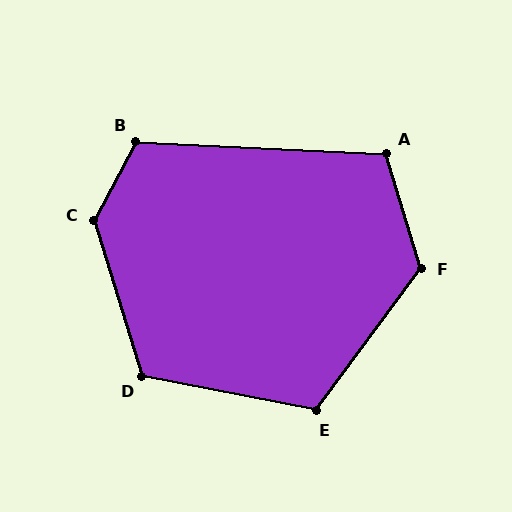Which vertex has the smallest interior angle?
A, at approximately 110 degrees.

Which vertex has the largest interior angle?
C, at approximately 135 degrees.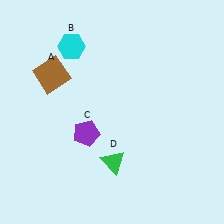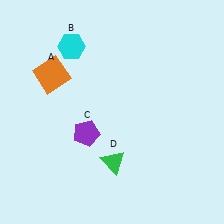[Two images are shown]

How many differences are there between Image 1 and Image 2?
There is 1 difference between the two images.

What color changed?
The square (A) changed from brown in Image 1 to orange in Image 2.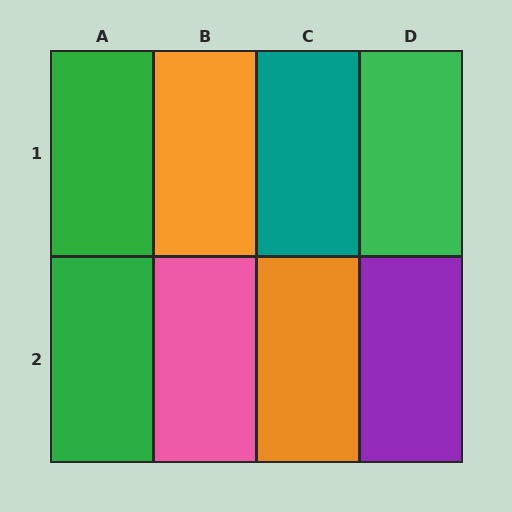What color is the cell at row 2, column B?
Pink.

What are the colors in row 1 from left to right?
Green, orange, teal, green.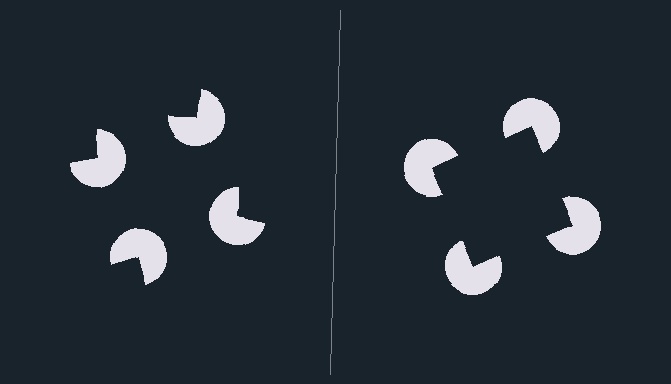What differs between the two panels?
The pac-man discs are positioned identically on both sides; only the wedge orientations differ. On the right they align to a square; on the left they are misaligned.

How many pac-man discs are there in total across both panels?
8 — 4 on each side.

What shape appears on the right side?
An illusory square.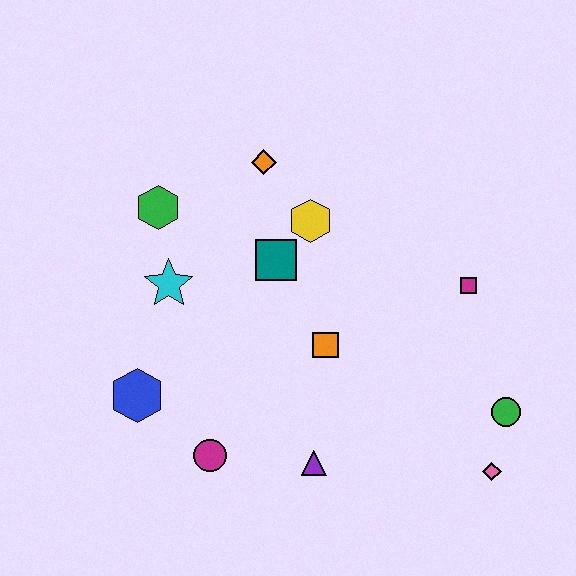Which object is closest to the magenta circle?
The blue hexagon is closest to the magenta circle.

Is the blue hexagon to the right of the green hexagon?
No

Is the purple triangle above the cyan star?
No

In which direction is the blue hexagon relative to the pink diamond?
The blue hexagon is to the left of the pink diamond.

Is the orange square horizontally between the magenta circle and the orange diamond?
No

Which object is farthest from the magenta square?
The blue hexagon is farthest from the magenta square.